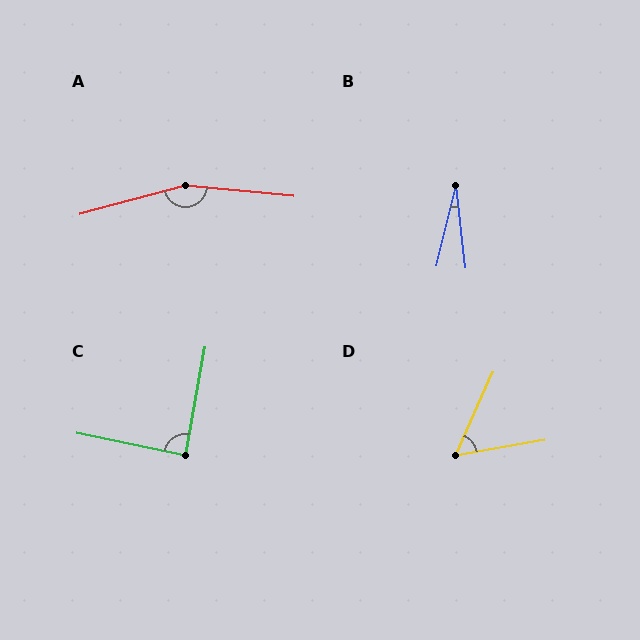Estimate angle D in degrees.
Approximately 56 degrees.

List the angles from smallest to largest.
B (20°), D (56°), C (89°), A (160°).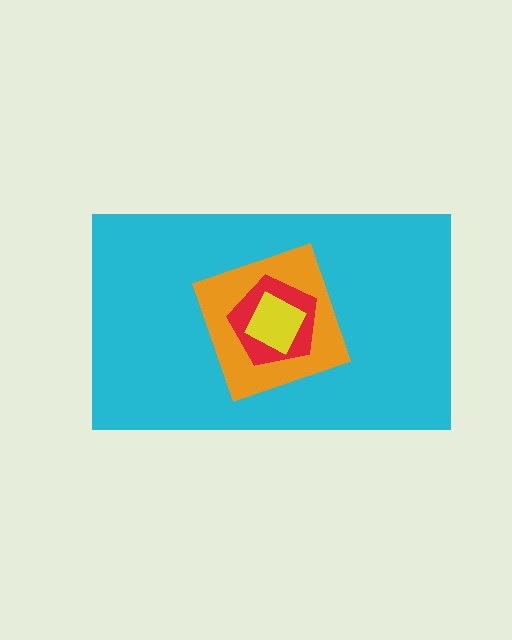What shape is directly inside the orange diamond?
The red pentagon.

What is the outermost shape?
The cyan rectangle.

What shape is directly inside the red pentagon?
The yellow square.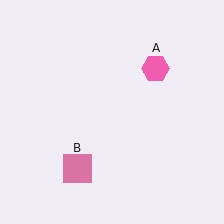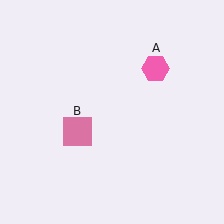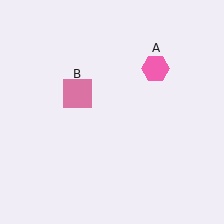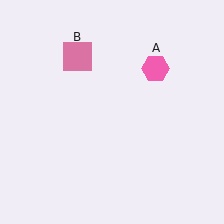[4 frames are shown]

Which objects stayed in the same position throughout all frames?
Pink hexagon (object A) remained stationary.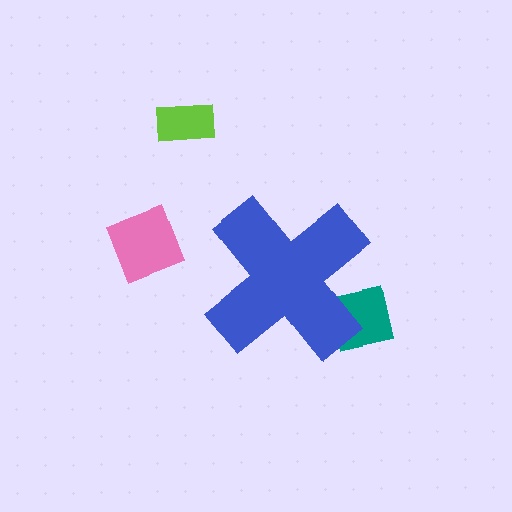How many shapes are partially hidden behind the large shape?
2 shapes are partially hidden.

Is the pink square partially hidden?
No, the pink square is fully visible.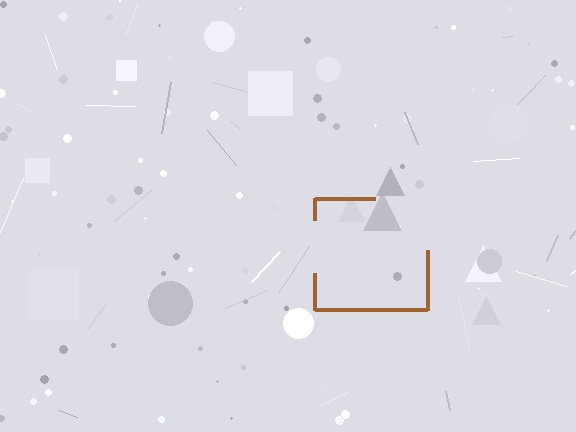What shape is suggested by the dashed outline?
The dashed outline suggests a square.